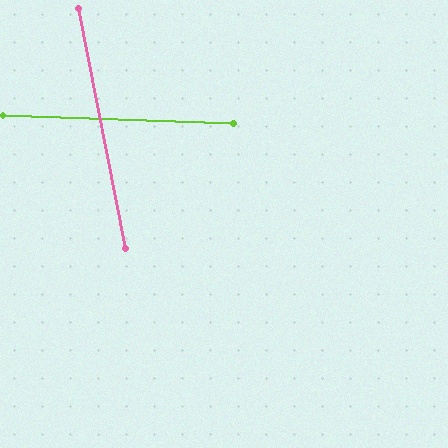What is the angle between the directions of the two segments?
Approximately 77 degrees.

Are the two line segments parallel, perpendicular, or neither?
Neither parallel nor perpendicular — they differ by about 77°.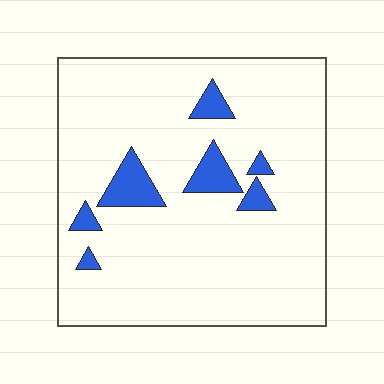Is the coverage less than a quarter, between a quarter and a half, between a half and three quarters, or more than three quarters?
Less than a quarter.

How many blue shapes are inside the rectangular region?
7.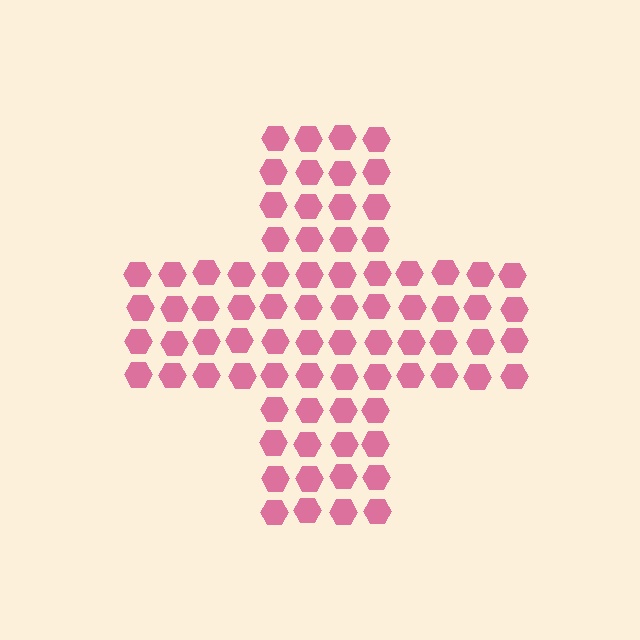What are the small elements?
The small elements are hexagons.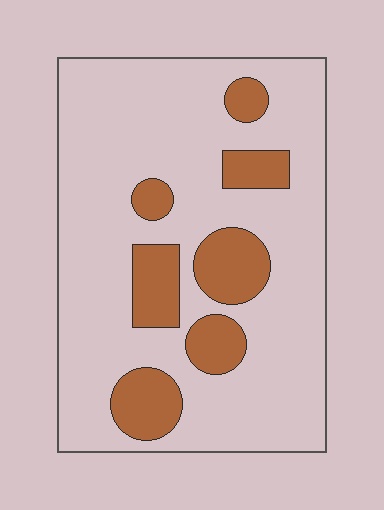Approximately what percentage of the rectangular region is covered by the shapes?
Approximately 20%.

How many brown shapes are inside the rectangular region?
7.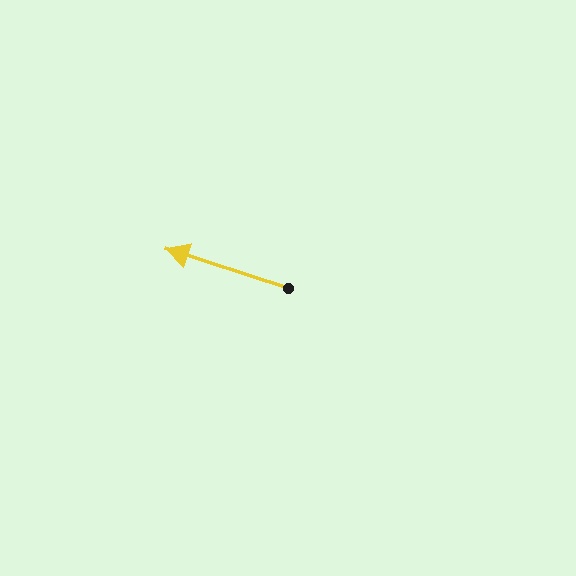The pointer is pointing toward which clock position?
Roughly 10 o'clock.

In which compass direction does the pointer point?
West.